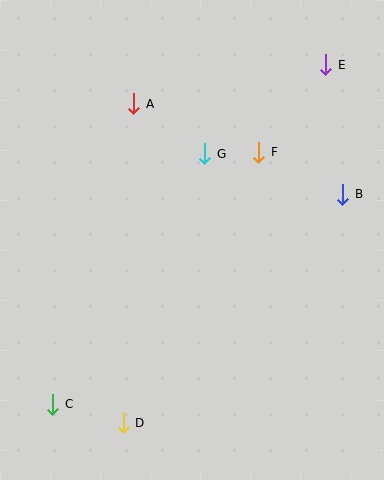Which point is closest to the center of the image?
Point G at (205, 154) is closest to the center.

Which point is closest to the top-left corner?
Point A is closest to the top-left corner.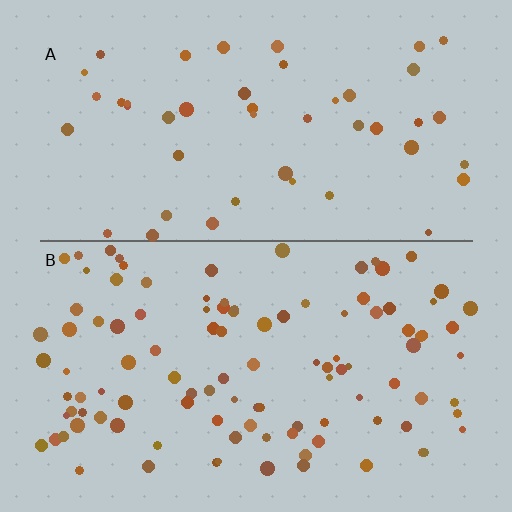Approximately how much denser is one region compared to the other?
Approximately 2.3× — region B over region A.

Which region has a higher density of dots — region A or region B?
B (the bottom).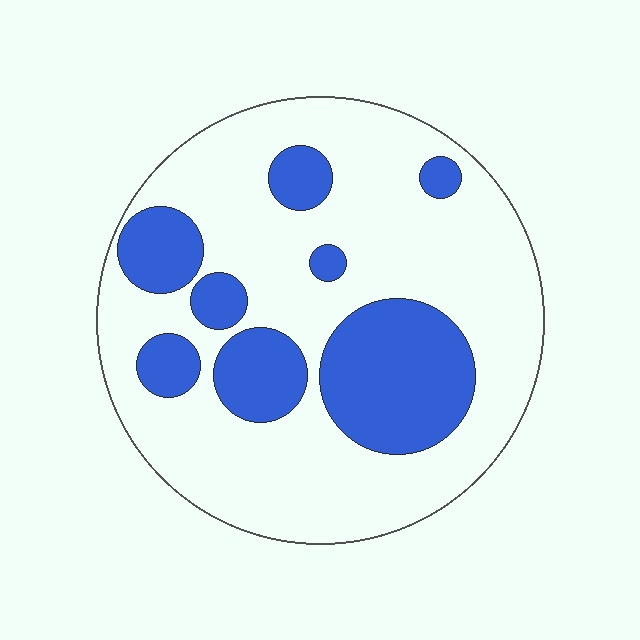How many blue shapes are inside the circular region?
8.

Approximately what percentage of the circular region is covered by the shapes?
Approximately 30%.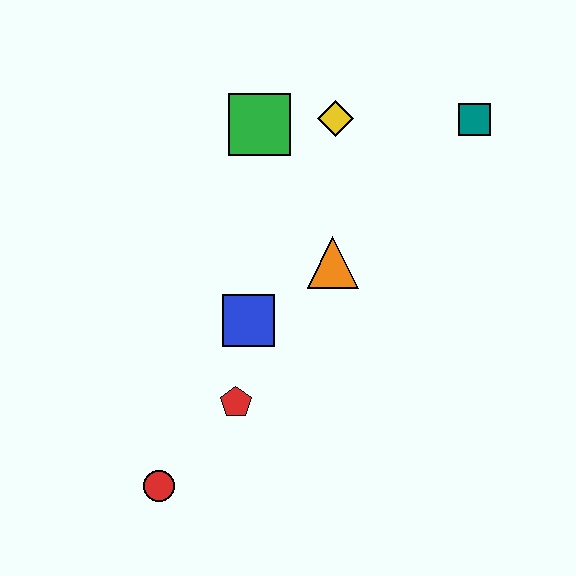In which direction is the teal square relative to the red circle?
The teal square is above the red circle.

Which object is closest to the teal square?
The yellow diamond is closest to the teal square.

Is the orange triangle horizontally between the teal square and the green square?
Yes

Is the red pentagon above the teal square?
No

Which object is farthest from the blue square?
The teal square is farthest from the blue square.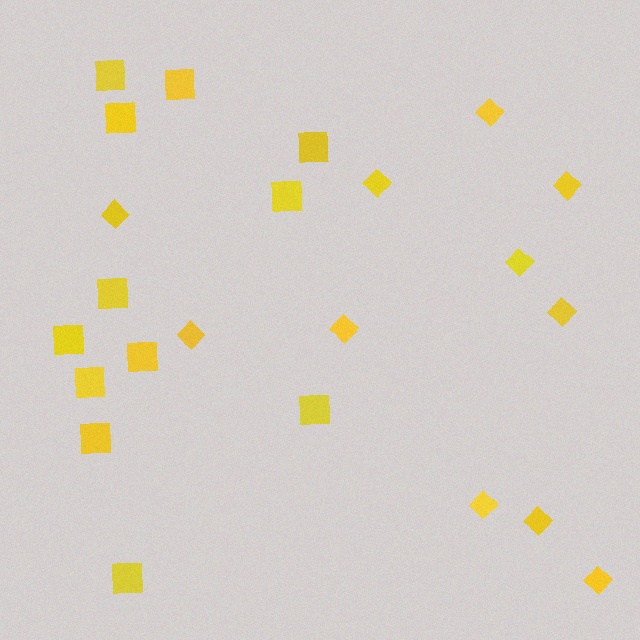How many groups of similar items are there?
There are 2 groups: one group of squares (12) and one group of diamonds (11).